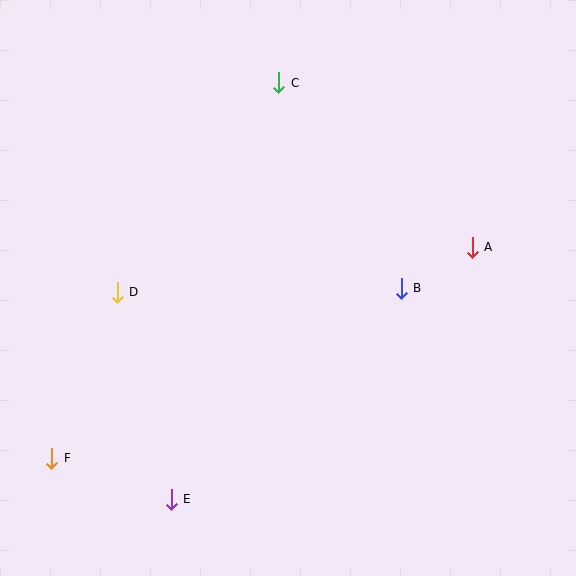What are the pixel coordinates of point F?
Point F is at (52, 458).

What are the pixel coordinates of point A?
Point A is at (472, 247).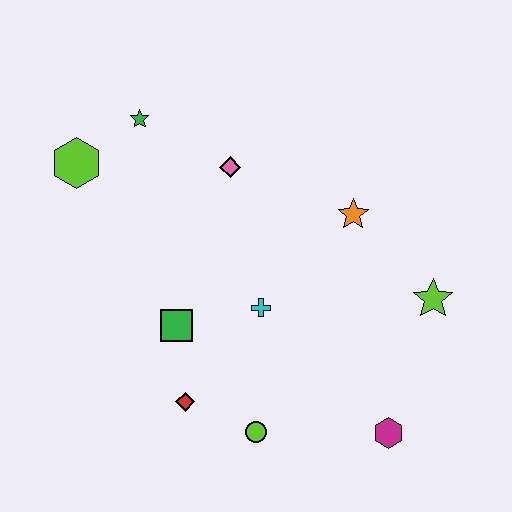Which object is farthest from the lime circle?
The green star is farthest from the lime circle.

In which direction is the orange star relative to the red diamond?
The orange star is above the red diamond.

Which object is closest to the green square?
The red diamond is closest to the green square.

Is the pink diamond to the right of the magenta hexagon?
No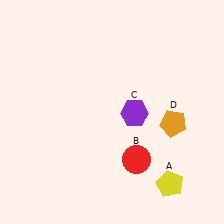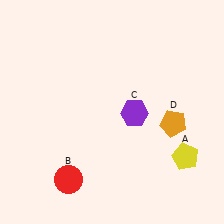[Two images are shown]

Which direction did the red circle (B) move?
The red circle (B) moved left.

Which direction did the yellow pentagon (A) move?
The yellow pentagon (A) moved up.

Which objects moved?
The objects that moved are: the yellow pentagon (A), the red circle (B).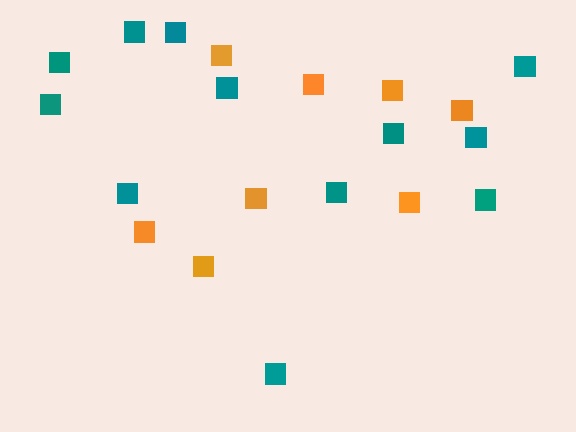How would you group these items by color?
There are 2 groups: one group of teal squares (12) and one group of orange squares (8).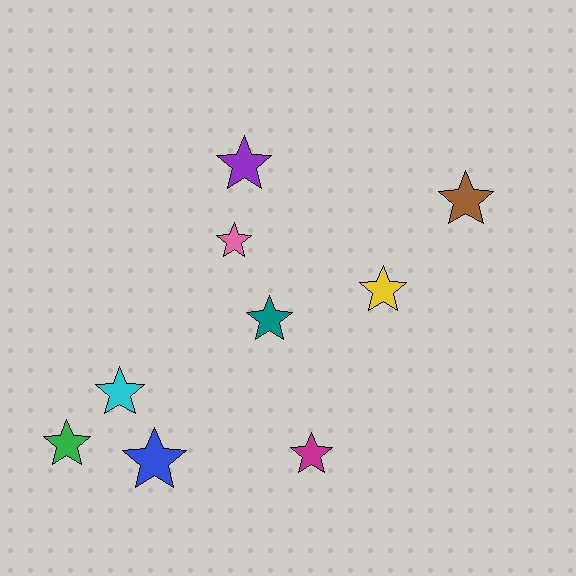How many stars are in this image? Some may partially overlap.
There are 9 stars.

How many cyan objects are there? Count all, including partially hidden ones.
There is 1 cyan object.